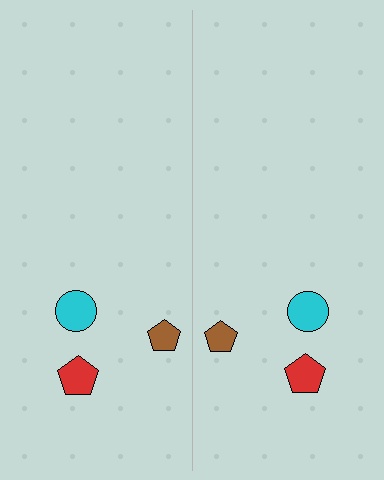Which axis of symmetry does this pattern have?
The pattern has a vertical axis of symmetry running through the center of the image.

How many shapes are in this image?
There are 6 shapes in this image.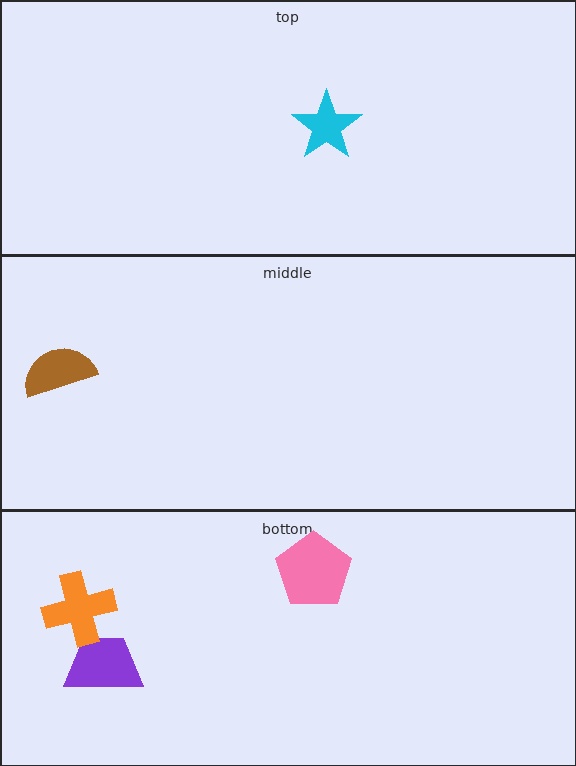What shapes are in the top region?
The cyan star.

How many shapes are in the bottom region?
3.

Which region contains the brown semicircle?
The middle region.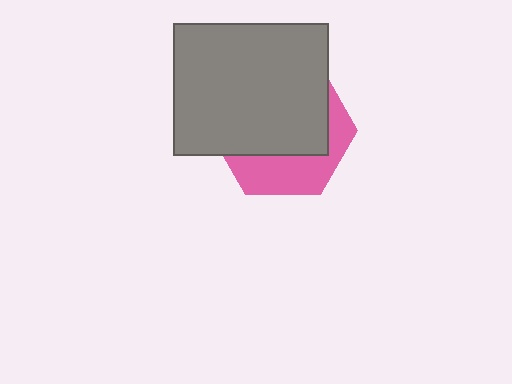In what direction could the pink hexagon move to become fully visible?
The pink hexagon could move down. That would shift it out from behind the gray rectangle entirely.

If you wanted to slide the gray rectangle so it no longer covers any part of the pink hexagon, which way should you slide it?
Slide it up — that is the most direct way to separate the two shapes.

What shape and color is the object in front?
The object in front is a gray rectangle.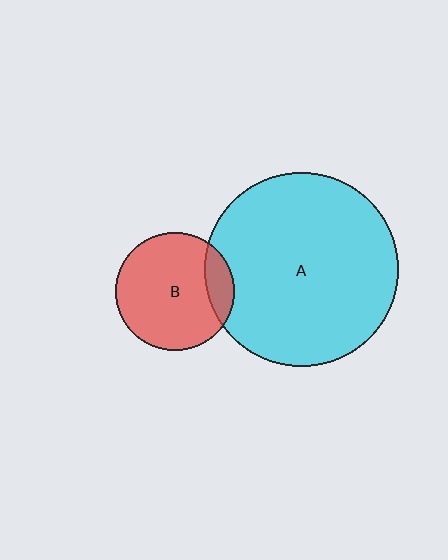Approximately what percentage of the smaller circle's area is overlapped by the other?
Approximately 15%.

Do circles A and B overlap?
Yes.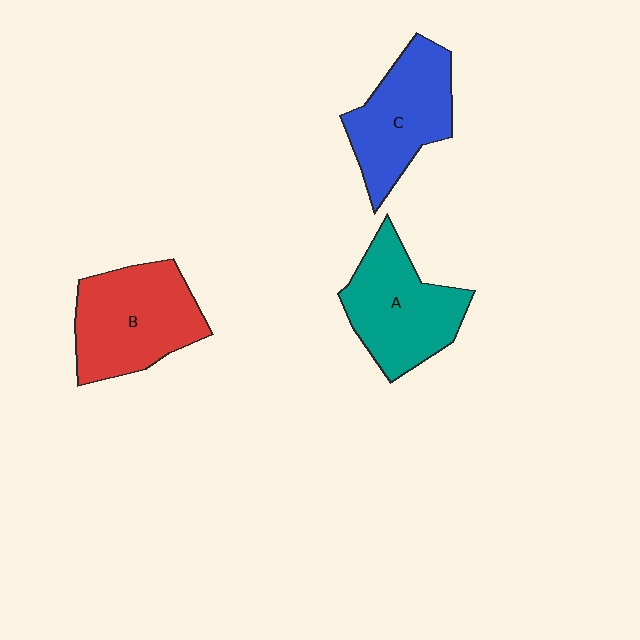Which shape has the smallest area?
Shape C (blue).